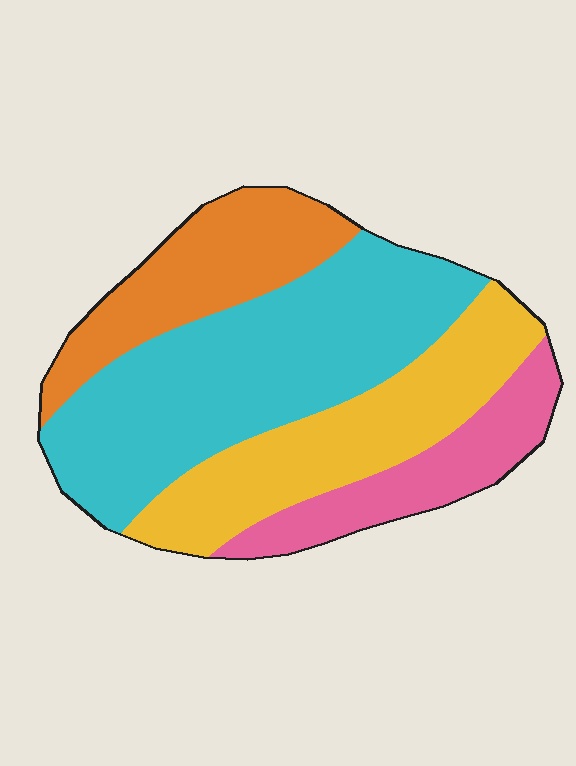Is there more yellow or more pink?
Yellow.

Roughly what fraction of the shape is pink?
Pink covers 15% of the shape.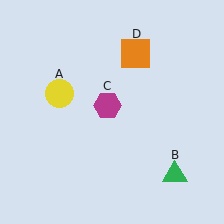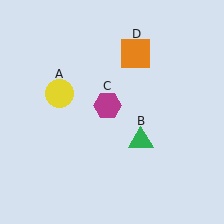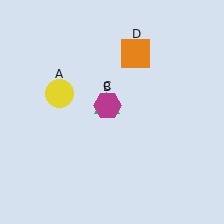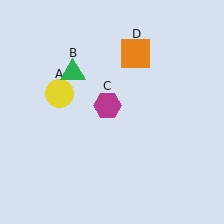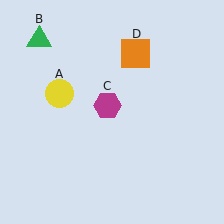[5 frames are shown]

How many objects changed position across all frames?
1 object changed position: green triangle (object B).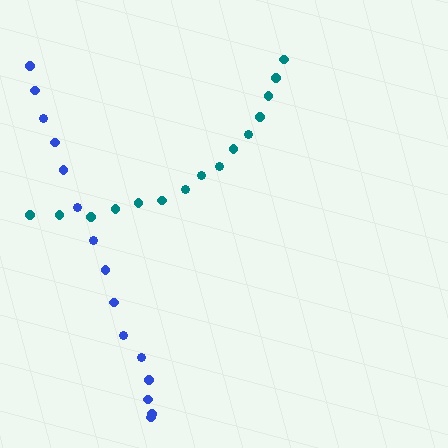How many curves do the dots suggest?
There are 2 distinct paths.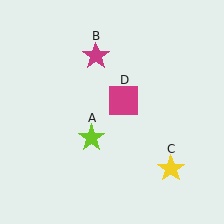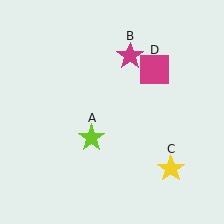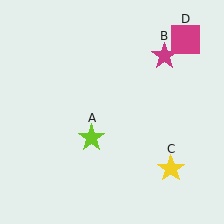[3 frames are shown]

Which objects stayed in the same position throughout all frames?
Lime star (object A) and yellow star (object C) remained stationary.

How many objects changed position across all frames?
2 objects changed position: magenta star (object B), magenta square (object D).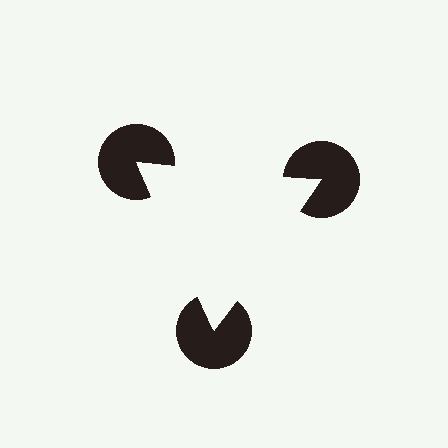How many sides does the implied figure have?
3 sides.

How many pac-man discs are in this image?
There are 3 — one at each vertex of the illusory triangle.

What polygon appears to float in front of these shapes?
An illusory triangle — its edges are inferred from the aligned wedge cuts in the pac-man discs, not physically drawn.